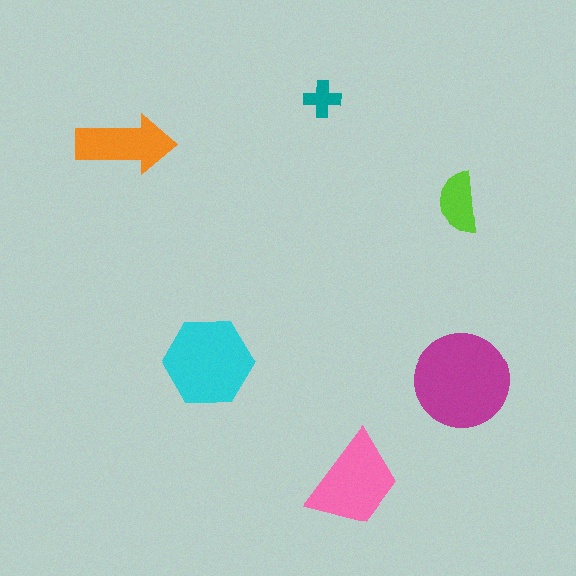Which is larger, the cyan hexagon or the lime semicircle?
The cyan hexagon.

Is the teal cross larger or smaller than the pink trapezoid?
Smaller.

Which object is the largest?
The magenta circle.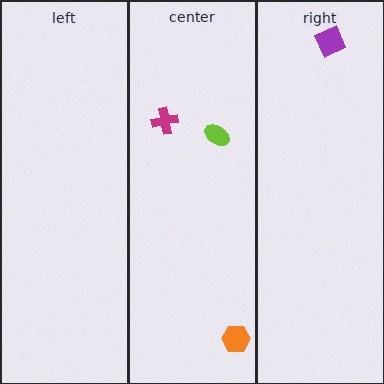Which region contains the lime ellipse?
The center region.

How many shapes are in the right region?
1.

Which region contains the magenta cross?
The center region.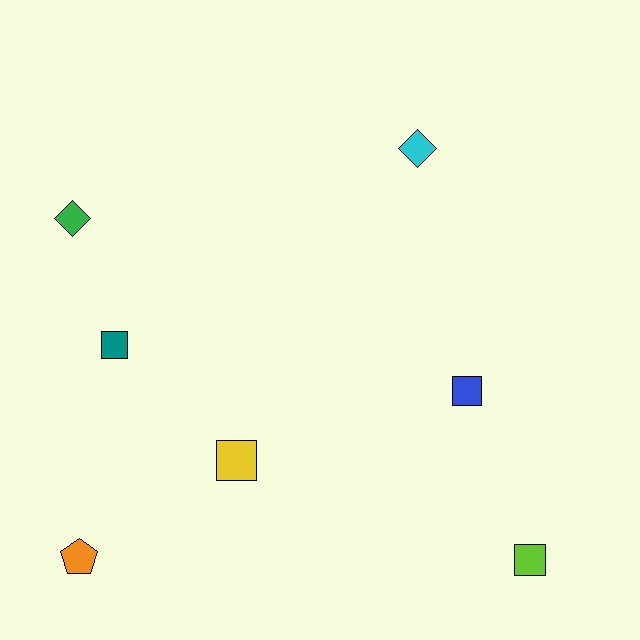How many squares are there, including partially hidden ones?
There are 4 squares.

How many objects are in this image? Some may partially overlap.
There are 7 objects.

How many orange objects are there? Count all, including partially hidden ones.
There is 1 orange object.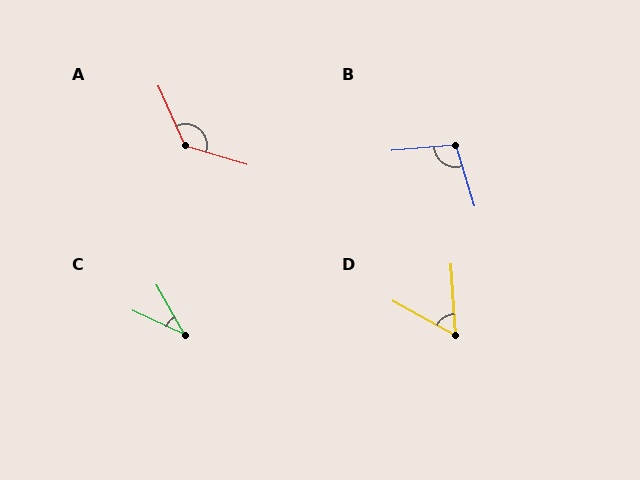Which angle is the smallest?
C, at approximately 36 degrees.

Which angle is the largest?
A, at approximately 131 degrees.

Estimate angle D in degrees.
Approximately 57 degrees.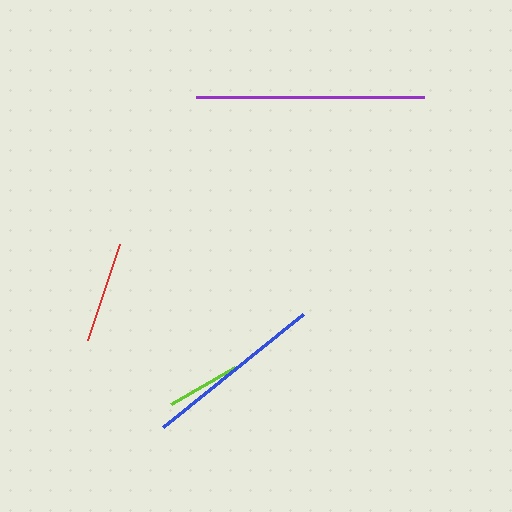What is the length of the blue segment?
The blue segment is approximately 180 pixels long.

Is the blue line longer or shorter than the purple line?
The purple line is longer than the blue line.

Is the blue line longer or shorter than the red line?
The blue line is longer than the red line.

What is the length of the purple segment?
The purple segment is approximately 228 pixels long.